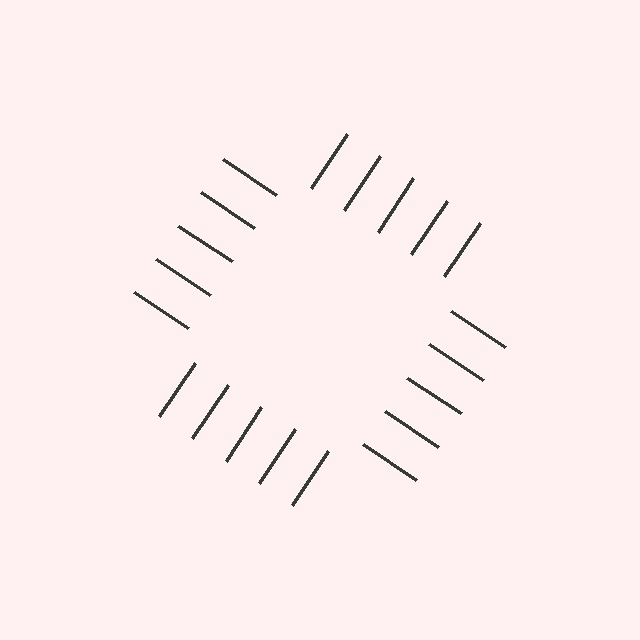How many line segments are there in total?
20 — 5 along each of the 4 edges.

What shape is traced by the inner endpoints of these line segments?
An illusory square — the line segments terminate on its edges but no continuous stroke is drawn.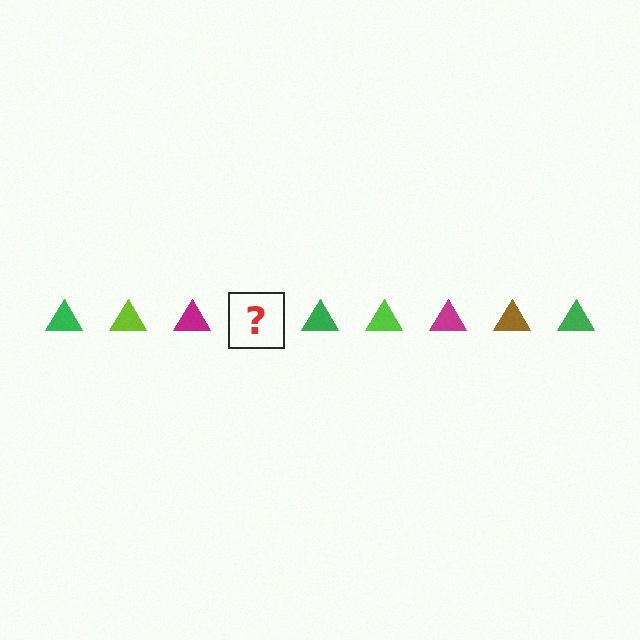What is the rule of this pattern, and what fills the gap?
The rule is that the pattern cycles through green, lime, magenta, brown triangles. The gap should be filled with a brown triangle.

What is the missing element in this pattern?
The missing element is a brown triangle.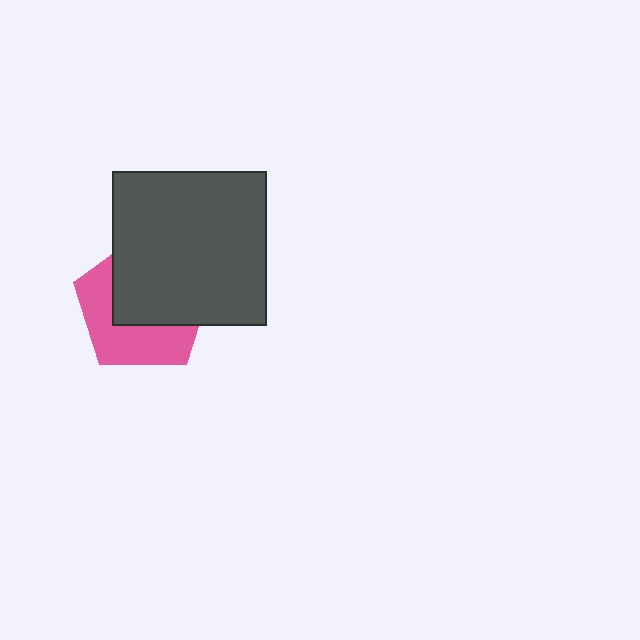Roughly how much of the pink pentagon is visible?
About half of it is visible (roughly 45%).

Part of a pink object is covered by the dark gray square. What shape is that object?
It is a pentagon.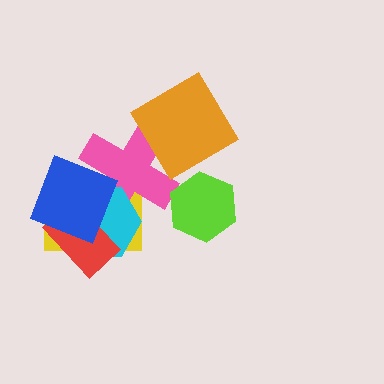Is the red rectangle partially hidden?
Yes, it is partially covered by another shape.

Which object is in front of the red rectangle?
The blue square is in front of the red rectangle.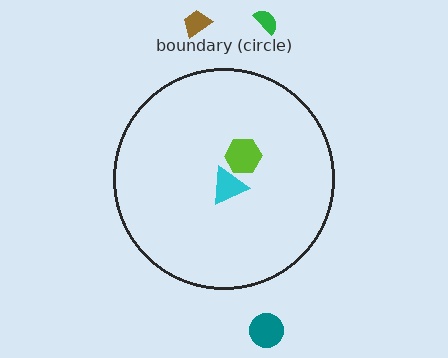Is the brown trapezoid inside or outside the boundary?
Outside.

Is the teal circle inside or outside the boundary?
Outside.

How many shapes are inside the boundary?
2 inside, 3 outside.